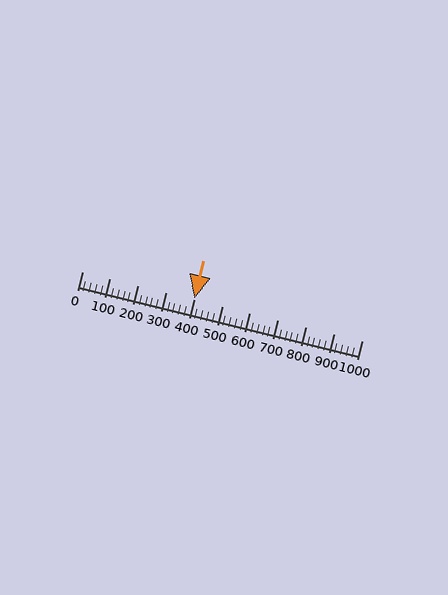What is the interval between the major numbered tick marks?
The major tick marks are spaced 100 units apart.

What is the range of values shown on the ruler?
The ruler shows values from 0 to 1000.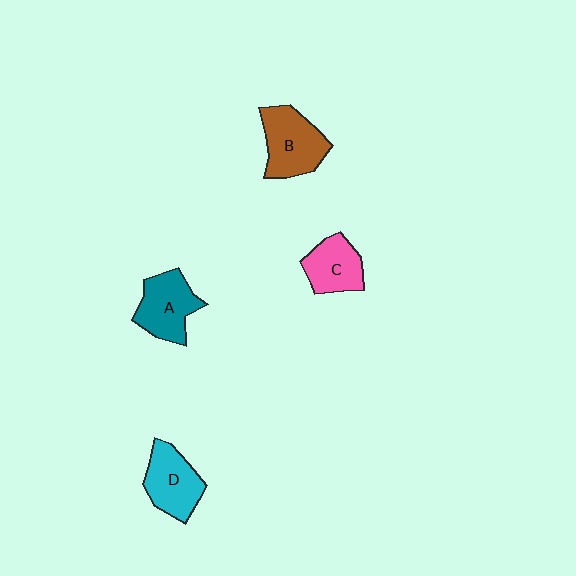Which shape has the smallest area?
Shape C (pink).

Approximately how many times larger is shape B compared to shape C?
Approximately 1.4 times.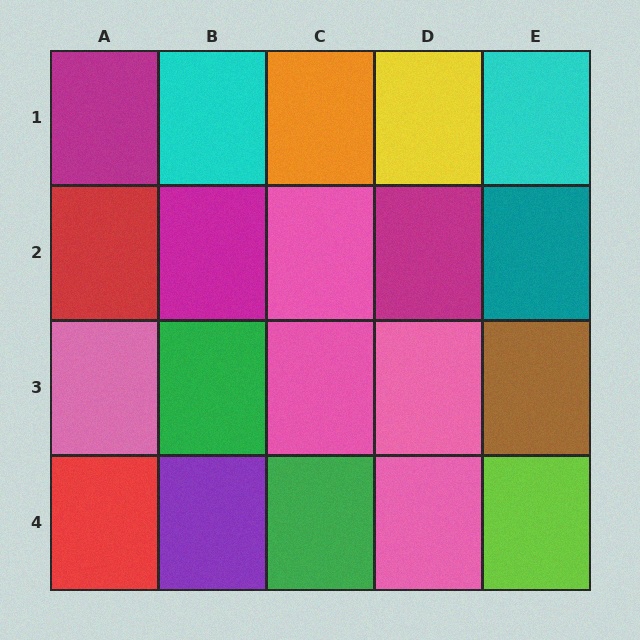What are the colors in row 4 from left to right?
Red, purple, green, pink, lime.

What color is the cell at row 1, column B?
Cyan.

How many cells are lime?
1 cell is lime.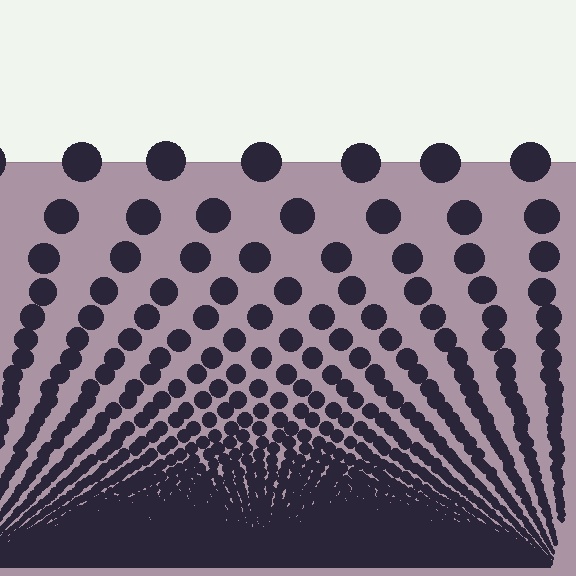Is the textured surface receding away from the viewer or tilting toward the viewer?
The surface appears to tilt toward the viewer. Texture elements get larger and sparser toward the top.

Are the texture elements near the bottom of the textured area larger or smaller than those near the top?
Smaller. The gradient is inverted — elements near the bottom are smaller and denser.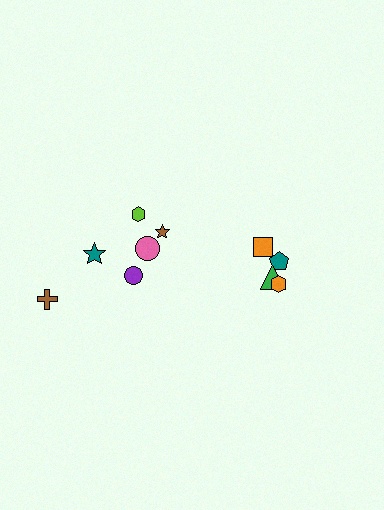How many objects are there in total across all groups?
There are 10 objects.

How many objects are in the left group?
There are 6 objects.